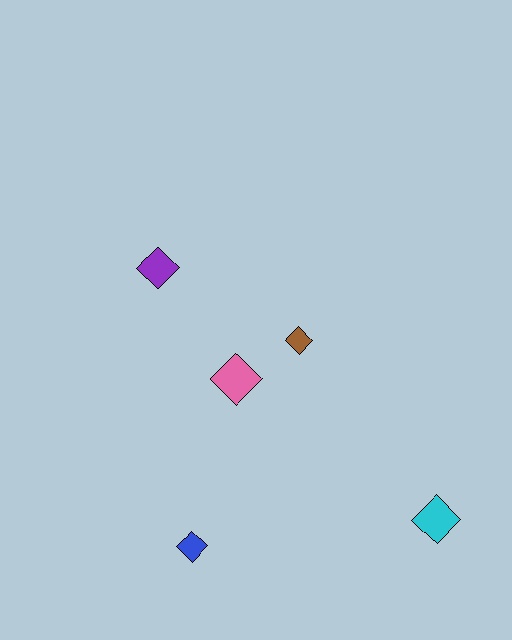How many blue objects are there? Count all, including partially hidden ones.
There is 1 blue object.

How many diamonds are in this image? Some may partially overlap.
There are 5 diamonds.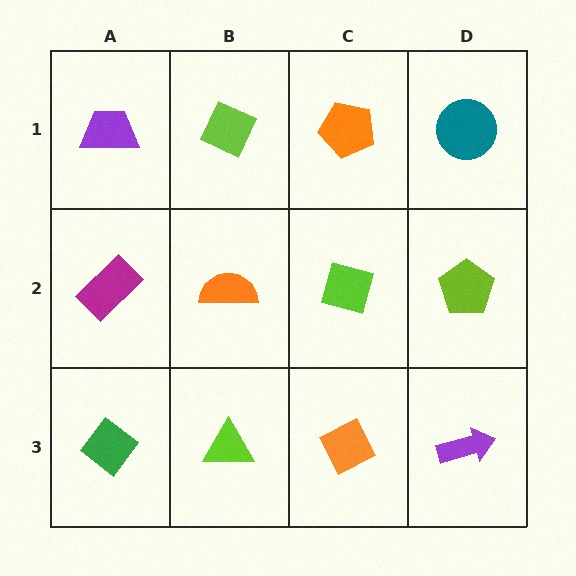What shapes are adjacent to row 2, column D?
A teal circle (row 1, column D), a purple arrow (row 3, column D), a lime diamond (row 2, column C).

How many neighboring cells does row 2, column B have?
4.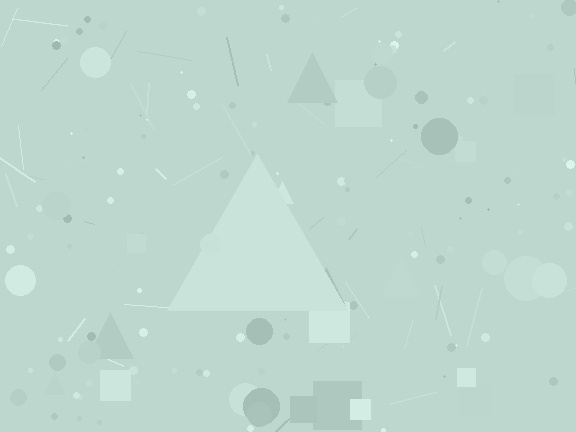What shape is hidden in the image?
A triangle is hidden in the image.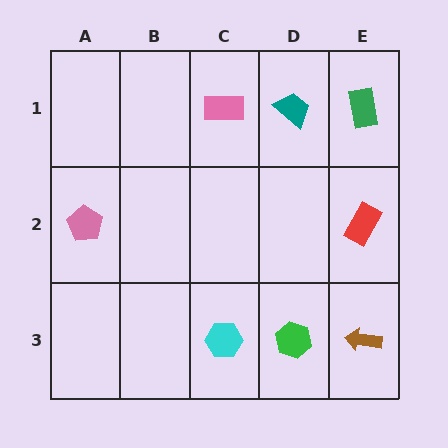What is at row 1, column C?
A pink rectangle.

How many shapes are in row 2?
2 shapes.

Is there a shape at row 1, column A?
No, that cell is empty.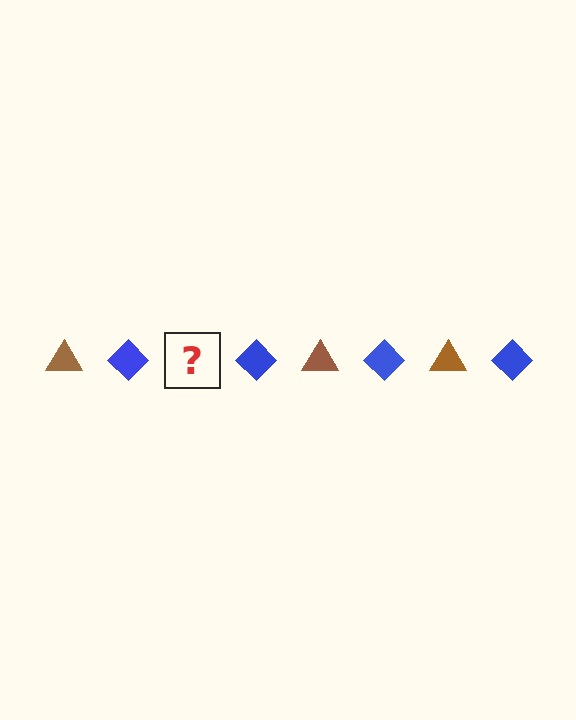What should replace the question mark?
The question mark should be replaced with a brown triangle.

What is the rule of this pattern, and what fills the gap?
The rule is that the pattern alternates between brown triangle and blue diamond. The gap should be filled with a brown triangle.